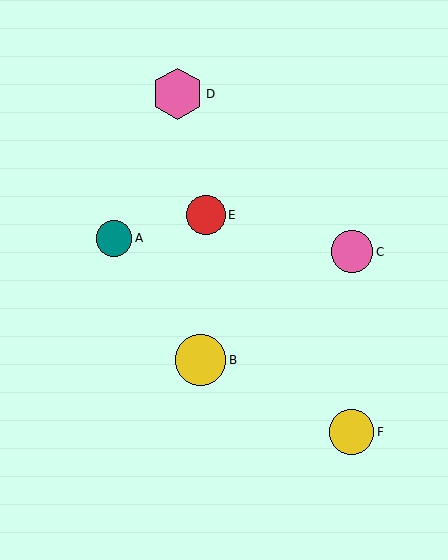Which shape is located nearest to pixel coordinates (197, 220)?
The red circle (labeled E) at (206, 215) is nearest to that location.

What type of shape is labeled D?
Shape D is a pink hexagon.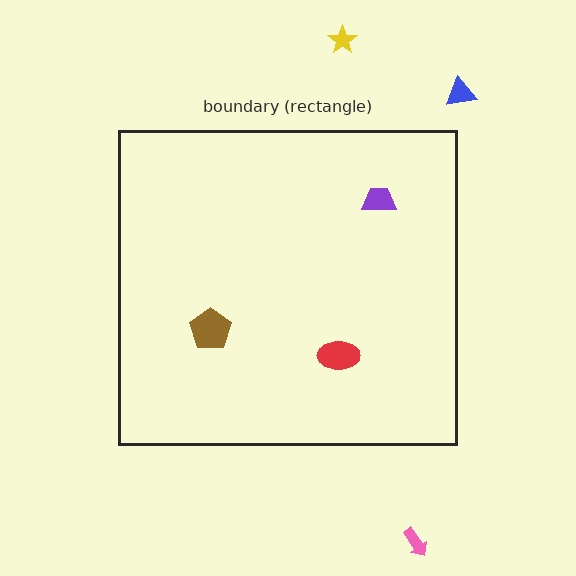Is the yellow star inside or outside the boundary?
Outside.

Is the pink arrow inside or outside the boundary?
Outside.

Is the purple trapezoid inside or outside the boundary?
Inside.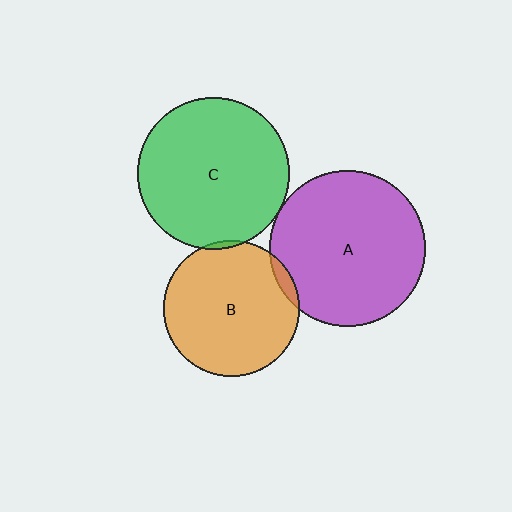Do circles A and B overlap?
Yes.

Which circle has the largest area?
Circle A (purple).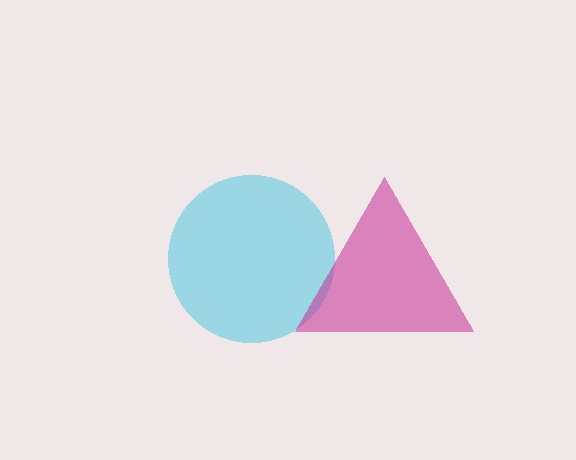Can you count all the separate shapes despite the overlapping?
Yes, there are 2 separate shapes.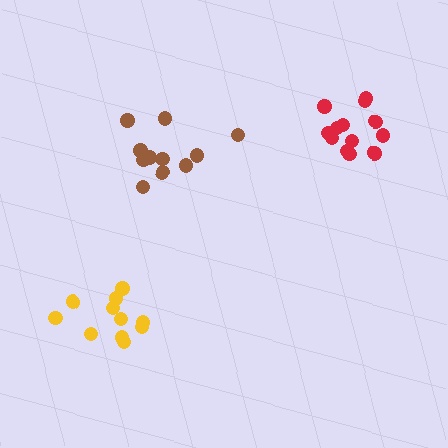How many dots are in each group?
Group 1: 11 dots, Group 2: 11 dots, Group 3: 13 dots (35 total).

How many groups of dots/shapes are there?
There are 3 groups.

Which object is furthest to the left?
The yellow cluster is leftmost.